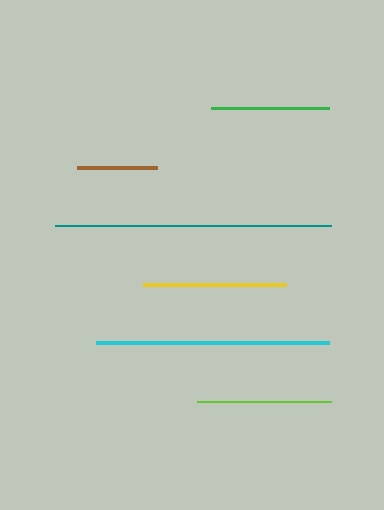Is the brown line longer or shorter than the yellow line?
The yellow line is longer than the brown line.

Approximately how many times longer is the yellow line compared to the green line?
The yellow line is approximately 1.2 times the length of the green line.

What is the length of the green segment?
The green segment is approximately 118 pixels long.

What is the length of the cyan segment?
The cyan segment is approximately 233 pixels long.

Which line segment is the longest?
The teal line is the longest at approximately 276 pixels.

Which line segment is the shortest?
The brown line is the shortest at approximately 80 pixels.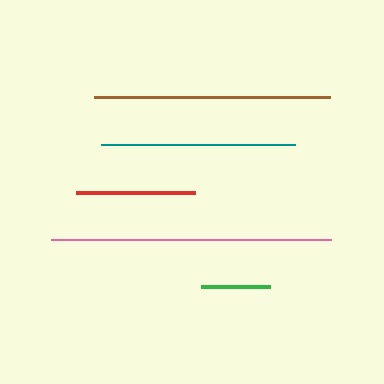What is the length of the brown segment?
The brown segment is approximately 237 pixels long.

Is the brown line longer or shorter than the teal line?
The brown line is longer than the teal line.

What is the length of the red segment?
The red segment is approximately 120 pixels long.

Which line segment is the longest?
The pink line is the longest at approximately 280 pixels.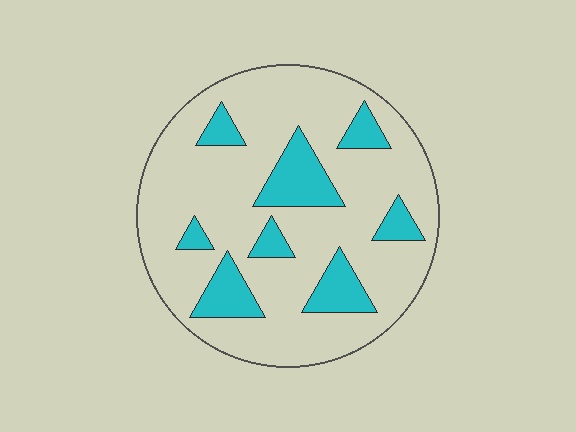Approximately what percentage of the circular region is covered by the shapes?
Approximately 20%.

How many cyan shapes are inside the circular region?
8.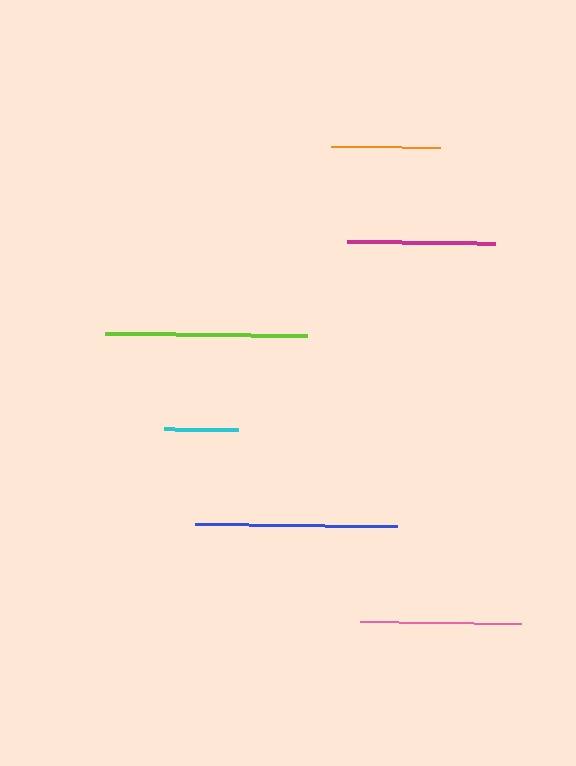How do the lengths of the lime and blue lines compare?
The lime and blue lines are approximately the same length.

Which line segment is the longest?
The lime line is the longest at approximately 203 pixels.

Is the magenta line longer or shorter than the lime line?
The lime line is longer than the magenta line.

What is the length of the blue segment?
The blue segment is approximately 202 pixels long.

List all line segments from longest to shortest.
From longest to shortest: lime, blue, pink, magenta, orange, cyan.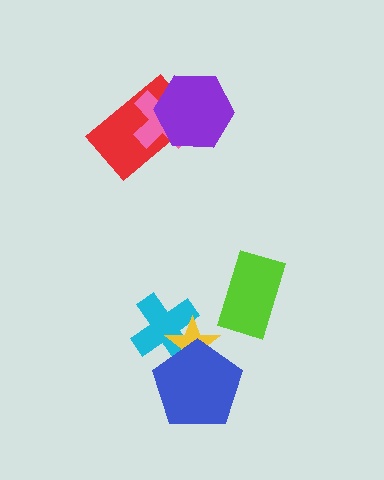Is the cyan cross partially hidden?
Yes, it is partially covered by another shape.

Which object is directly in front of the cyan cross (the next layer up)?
The yellow star is directly in front of the cyan cross.